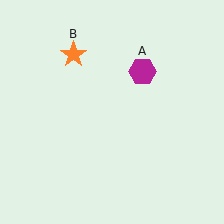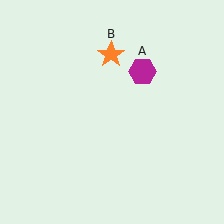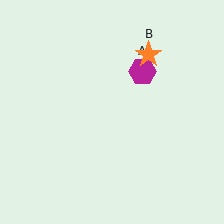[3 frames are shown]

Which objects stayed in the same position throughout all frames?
Magenta hexagon (object A) remained stationary.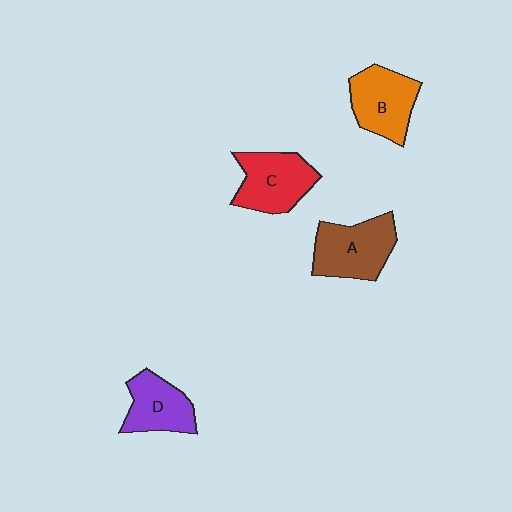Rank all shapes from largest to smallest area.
From largest to smallest: A (brown), C (red), B (orange), D (purple).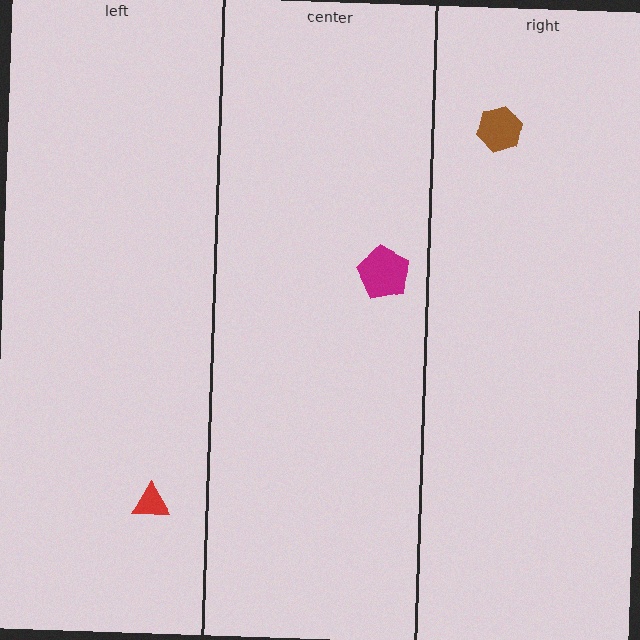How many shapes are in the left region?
1.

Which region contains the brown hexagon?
The right region.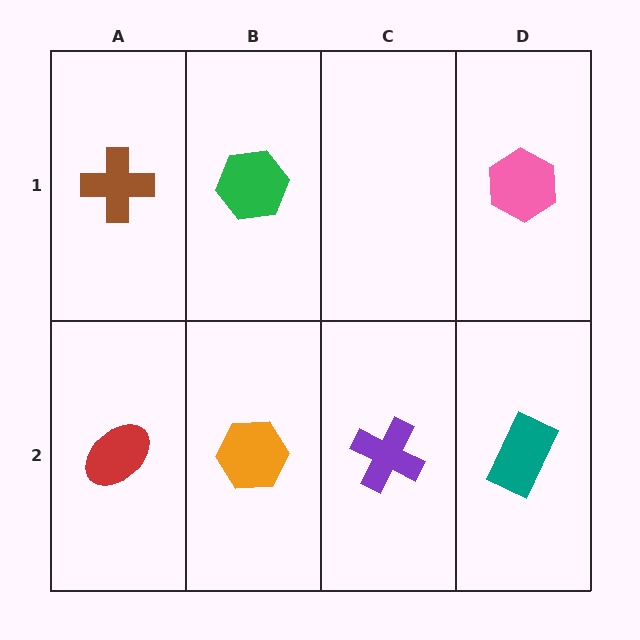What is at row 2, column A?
A red ellipse.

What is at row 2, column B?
An orange hexagon.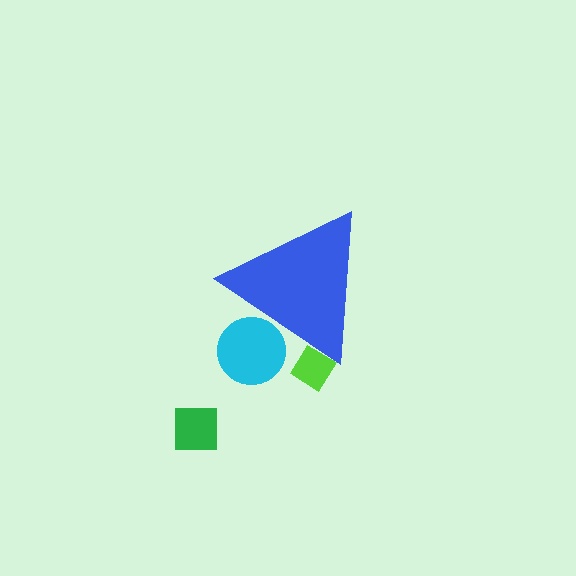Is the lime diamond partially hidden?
Yes, the lime diamond is partially hidden behind the blue triangle.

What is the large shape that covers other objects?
A blue triangle.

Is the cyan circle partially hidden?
Yes, the cyan circle is partially hidden behind the blue triangle.